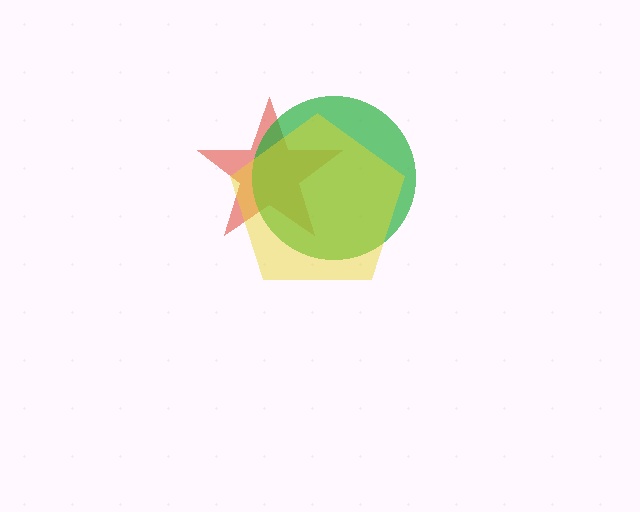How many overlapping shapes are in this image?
There are 3 overlapping shapes in the image.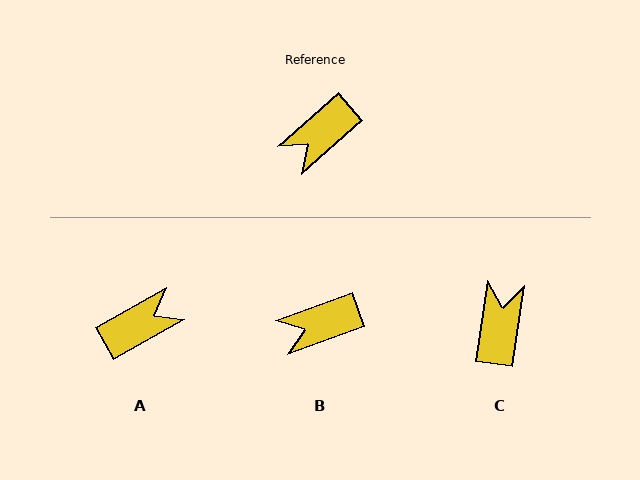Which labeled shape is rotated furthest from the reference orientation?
A, about 168 degrees away.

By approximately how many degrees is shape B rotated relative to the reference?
Approximately 21 degrees clockwise.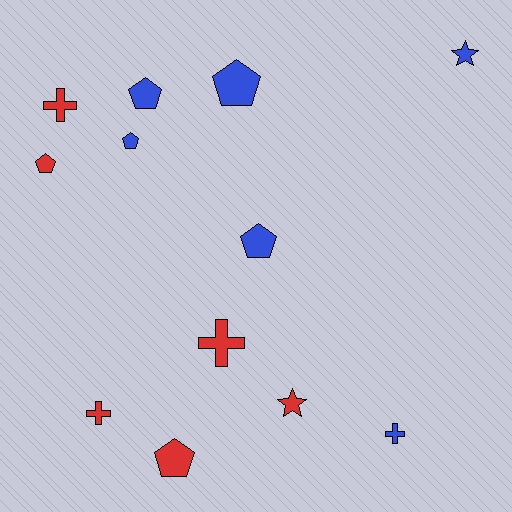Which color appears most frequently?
Blue, with 6 objects.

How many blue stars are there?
There is 1 blue star.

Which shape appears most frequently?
Pentagon, with 6 objects.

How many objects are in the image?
There are 12 objects.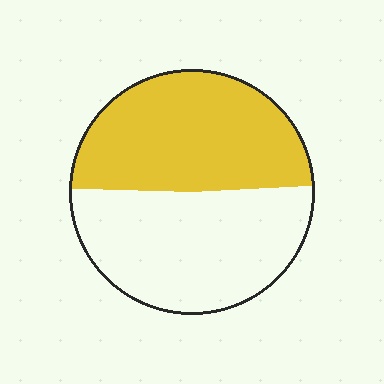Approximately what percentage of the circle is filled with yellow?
Approximately 50%.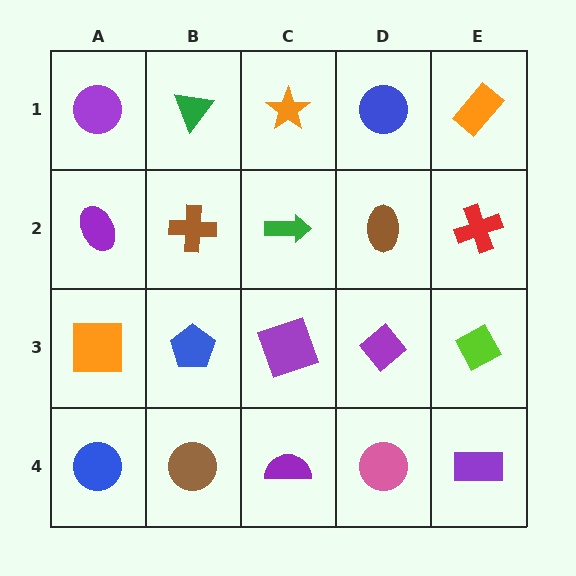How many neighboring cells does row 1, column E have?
2.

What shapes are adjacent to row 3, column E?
A red cross (row 2, column E), a purple rectangle (row 4, column E), a purple diamond (row 3, column D).